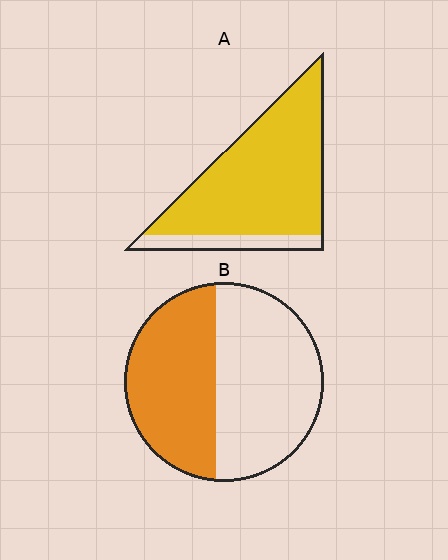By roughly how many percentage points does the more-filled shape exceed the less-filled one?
By roughly 40 percentage points (A over B).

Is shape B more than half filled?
No.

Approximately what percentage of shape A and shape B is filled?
A is approximately 85% and B is approximately 45%.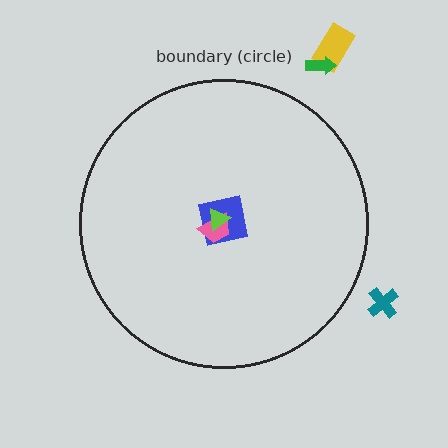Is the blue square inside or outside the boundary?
Inside.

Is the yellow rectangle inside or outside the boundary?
Outside.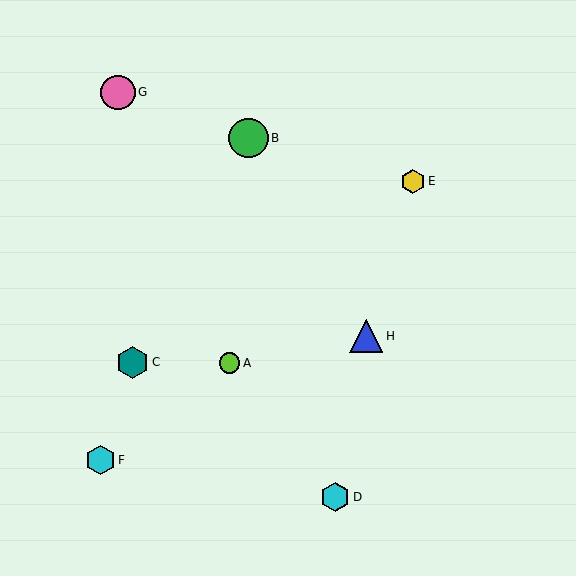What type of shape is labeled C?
Shape C is a teal hexagon.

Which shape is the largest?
The green circle (labeled B) is the largest.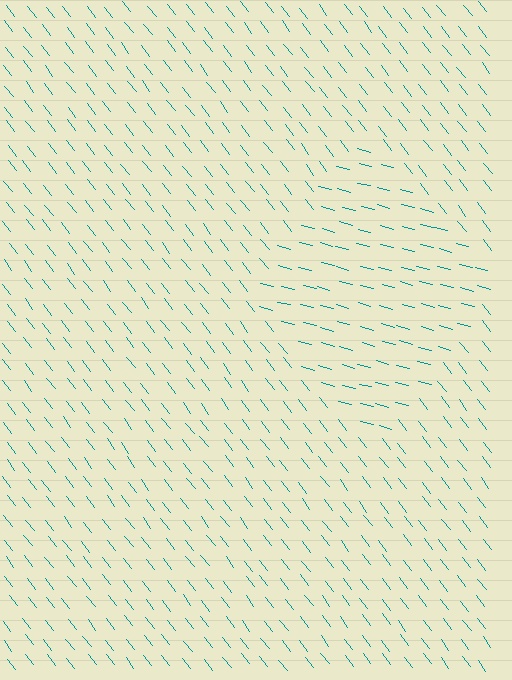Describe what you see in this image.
The image is filled with small teal line segments. A diamond region in the image has lines oriented differently from the surrounding lines, creating a visible texture boundary.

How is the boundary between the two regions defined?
The boundary is defined purely by a change in line orientation (approximately 37 degrees difference). All lines are the same color and thickness.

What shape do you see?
I see a diamond.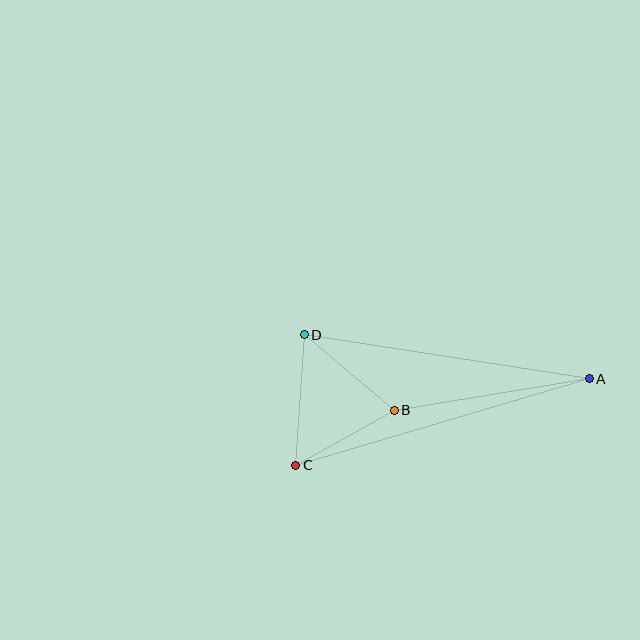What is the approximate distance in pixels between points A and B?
The distance between A and B is approximately 197 pixels.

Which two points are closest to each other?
Points B and C are closest to each other.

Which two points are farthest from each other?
Points A and C are farthest from each other.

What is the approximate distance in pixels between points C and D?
The distance between C and D is approximately 131 pixels.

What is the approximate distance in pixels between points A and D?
The distance between A and D is approximately 288 pixels.